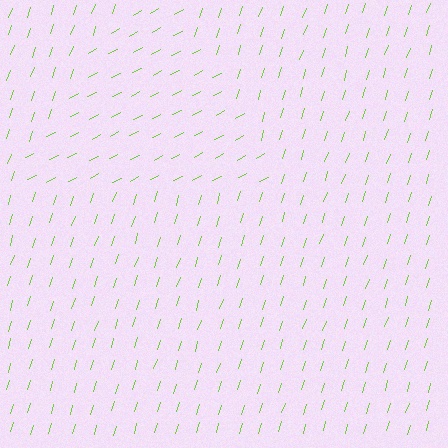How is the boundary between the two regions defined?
The boundary is defined purely by a change in line orientation (approximately 45 degrees difference). All lines are the same color and thickness.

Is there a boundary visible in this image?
Yes, there is a texture boundary formed by a change in line orientation.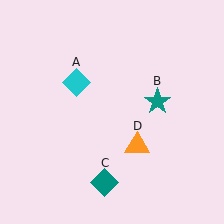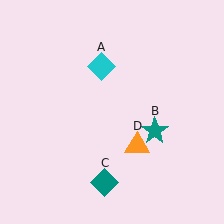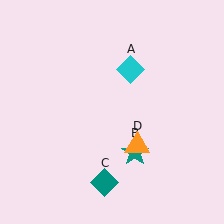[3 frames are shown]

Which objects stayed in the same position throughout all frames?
Teal diamond (object C) and orange triangle (object D) remained stationary.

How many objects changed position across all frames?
2 objects changed position: cyan diamond (object A), teal star (object B).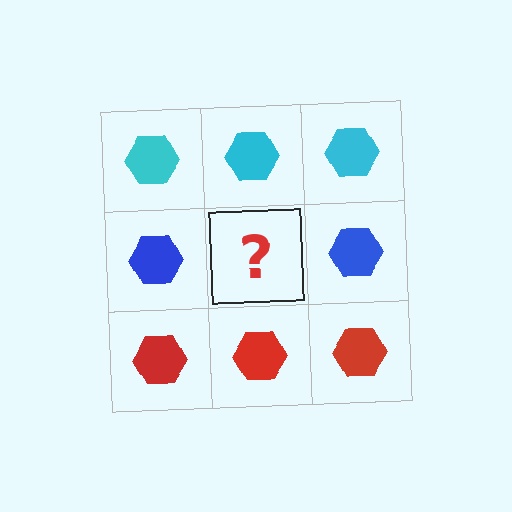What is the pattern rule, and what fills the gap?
The rule is that each row has a consistent color. The gap should be filled with a blue hexagon.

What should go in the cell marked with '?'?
The missing cell should contain a blue hexagon.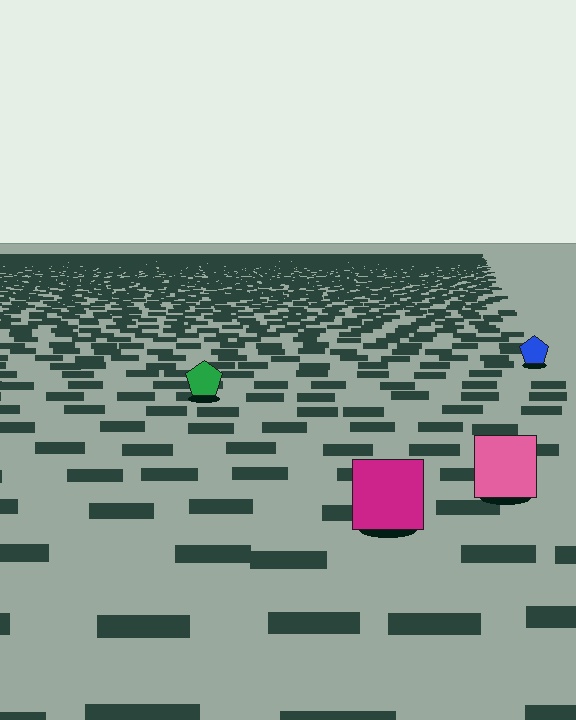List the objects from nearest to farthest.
From nearest to farthest: the magenta square, the pink square, the green pentagon, the blue pentagon.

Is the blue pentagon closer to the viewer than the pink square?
No. The pink square is closer — you can tell from the texture gradient: the ground texture is coarser near it.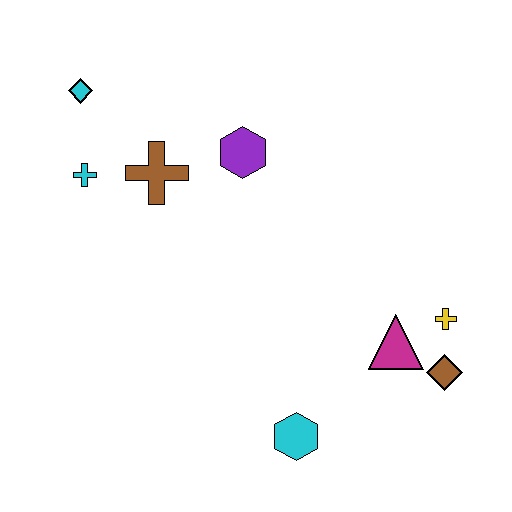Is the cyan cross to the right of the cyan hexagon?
No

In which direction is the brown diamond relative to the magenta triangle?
The brown diamond is to the right of the magenta triangle.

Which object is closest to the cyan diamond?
The cyan cross is closest to the cyan diamond.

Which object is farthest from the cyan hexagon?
The cyan diamond is farthest from the cyan hexagon.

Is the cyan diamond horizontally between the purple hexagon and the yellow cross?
No